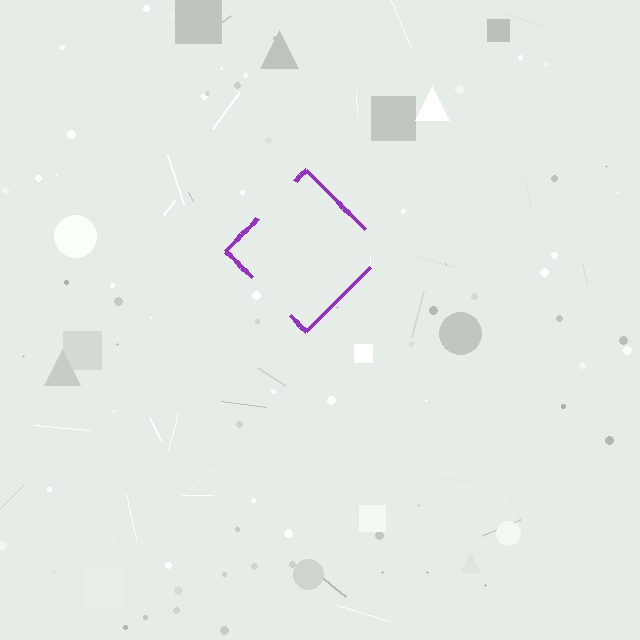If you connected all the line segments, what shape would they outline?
They would outline a diamond.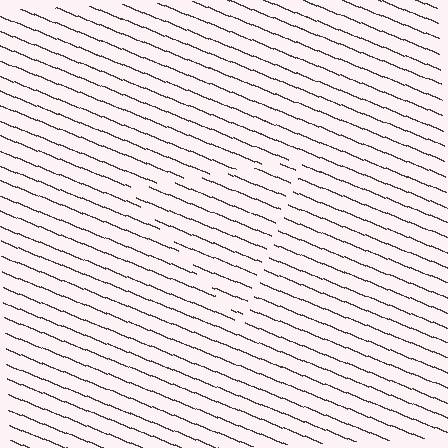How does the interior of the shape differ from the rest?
The interior of the shape contains the same grating, shifted by half a period — the contour is defined by the phase discontinuity where line-ends from the inner and outer gratings abut.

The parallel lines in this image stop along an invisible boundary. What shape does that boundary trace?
An illusory triangle. The interior of the shape contains the same grating, shifted by half a period — the contour is defined by the phase discontinuity where line-ends from the inner and outer gratings abut.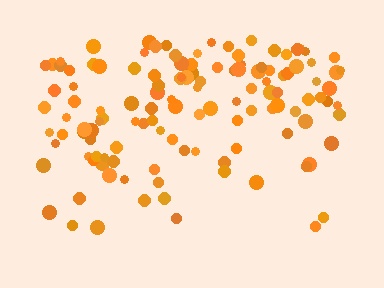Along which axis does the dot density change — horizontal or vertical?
Vertical.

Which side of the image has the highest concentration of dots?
The top.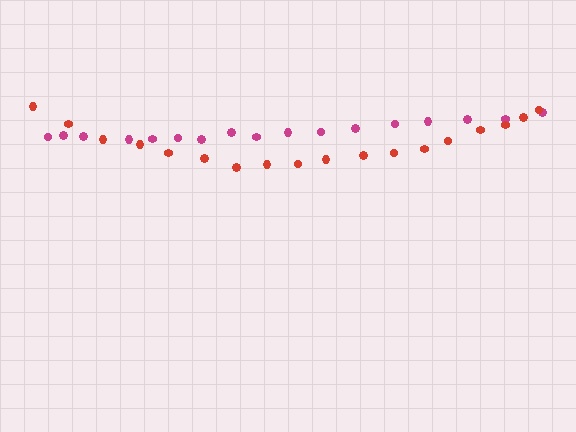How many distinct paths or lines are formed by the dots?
There are 2 distinct paths.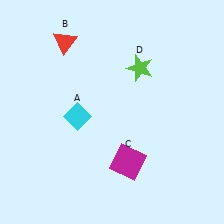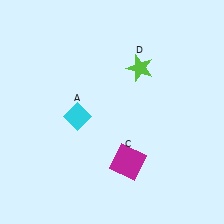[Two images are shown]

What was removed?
The red triangle (B) was removed in Image 2.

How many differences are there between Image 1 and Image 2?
There is 1 difference between the two images.